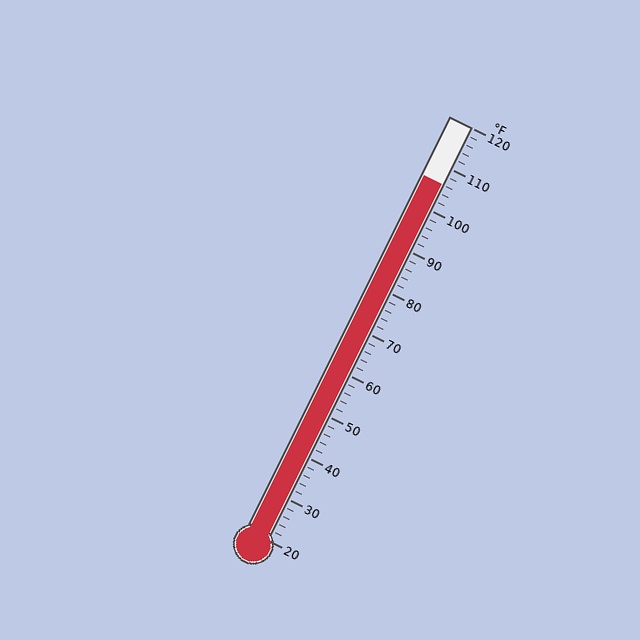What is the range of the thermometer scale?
The thermometer scale ranges from 20°F to 120°F.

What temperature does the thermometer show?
The thermometer shows approximately 106°F.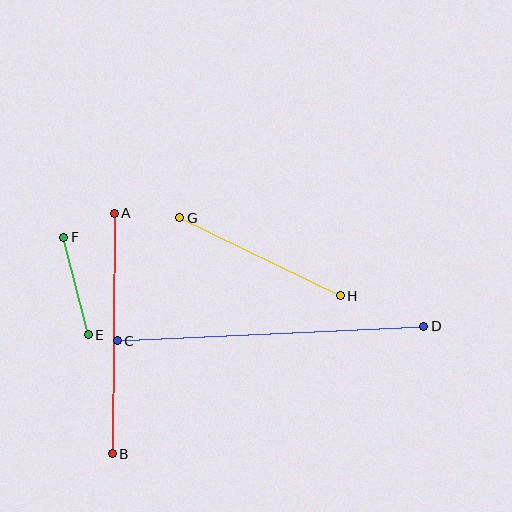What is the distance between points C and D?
The distance is approximately 307 pixels.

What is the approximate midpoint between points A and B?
The midpoint is at approximately (113, 334) pixels.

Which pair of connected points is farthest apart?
Points C and D are farthest apart.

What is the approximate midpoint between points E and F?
The midpoint is at approximately (76, 286) pixels.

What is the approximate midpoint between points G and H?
The midpoint is at approximately (260, 257) pixels.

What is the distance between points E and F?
The distance is approximately 100 pixels.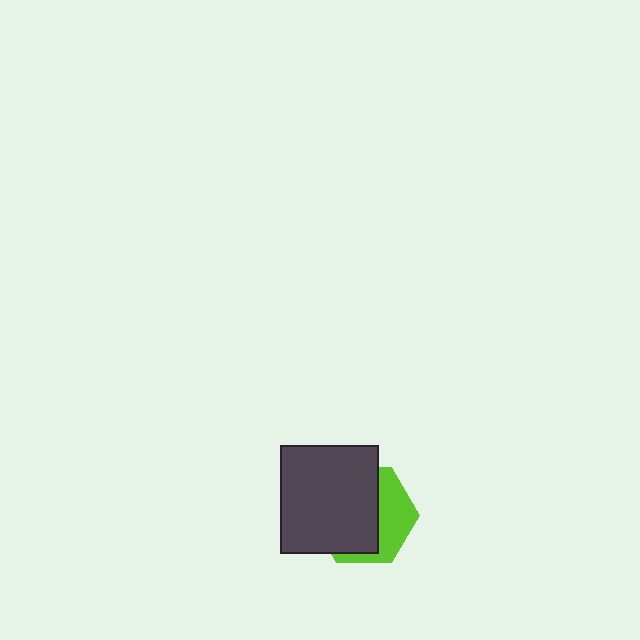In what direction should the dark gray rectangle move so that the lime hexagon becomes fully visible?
The dark gray rectangle should move left. That is the shortest direction to clear the overlap and leave the lime hexagon fully visible.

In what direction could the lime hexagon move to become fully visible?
The lime hexagon could move right. That would shift it out from behind the dark gray rectangle entirely.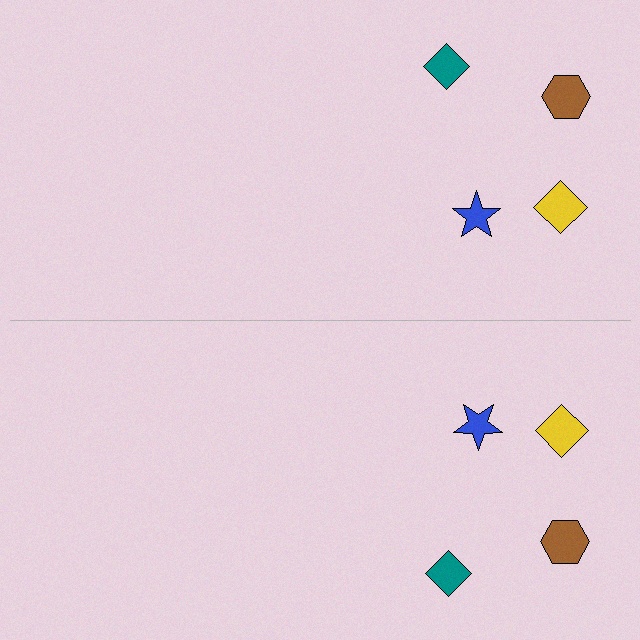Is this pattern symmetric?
Yes, this pattern has bilateral (reflection) symmetry.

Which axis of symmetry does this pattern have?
The pattern has a horizontal axis of symmetry running through the center of the image.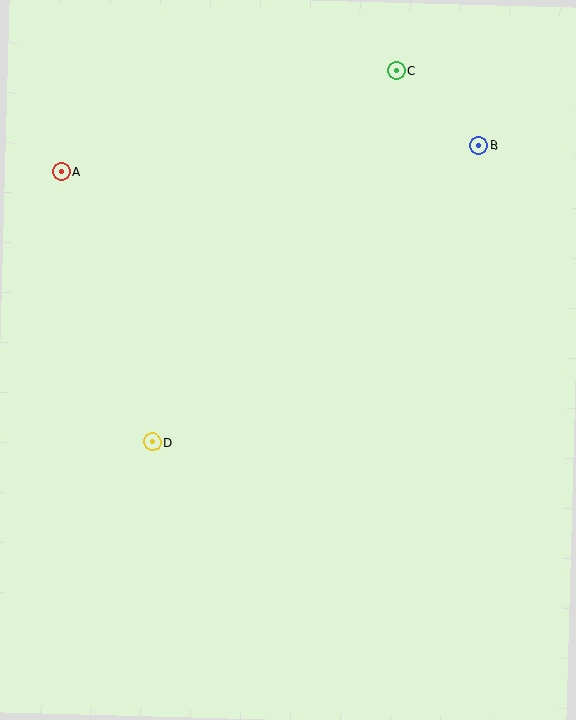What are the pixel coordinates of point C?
Point C is at (396, 71).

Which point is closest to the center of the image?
Point D at (152, 442) is closest to the center.